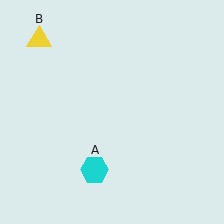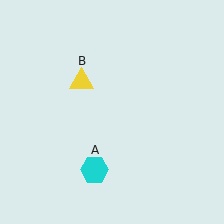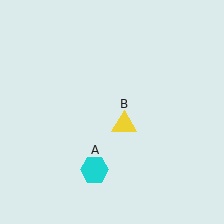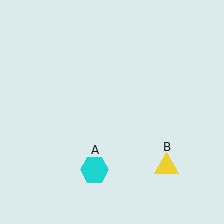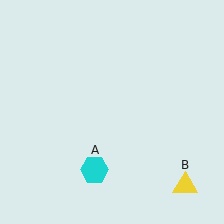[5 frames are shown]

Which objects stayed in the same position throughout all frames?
Cyan hexagon (object A) remained stationary.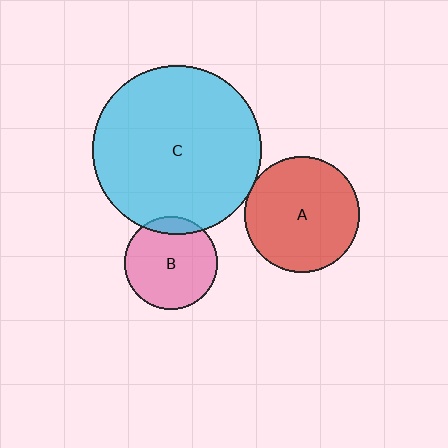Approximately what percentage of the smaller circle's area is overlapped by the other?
Approximately 10%.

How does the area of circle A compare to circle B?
Approximately 1.6 times.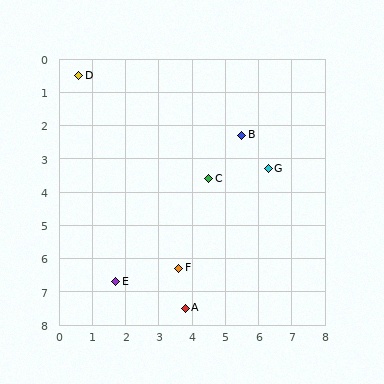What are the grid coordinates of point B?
Point B is at approximately (5.5, 2.3).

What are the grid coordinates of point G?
Point G is at approximately (6.3, 3.3).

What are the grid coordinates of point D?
Point D is at approximately (0.6, 0.5).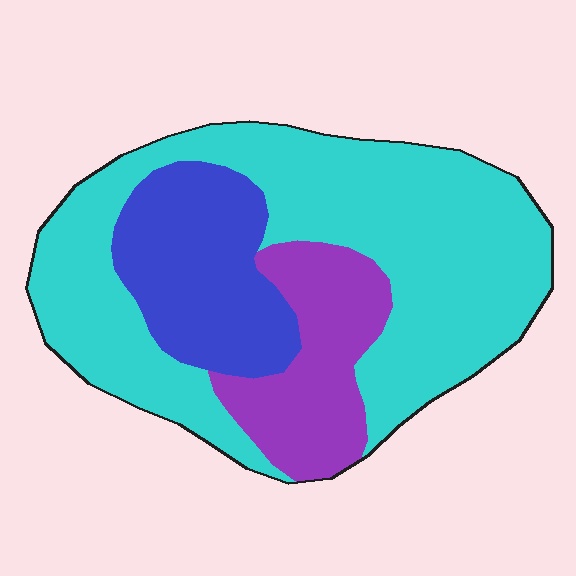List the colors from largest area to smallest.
From largest to smallest: cyan, blue, purple.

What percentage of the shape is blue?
Blue takes up about one fifth (1/5) of the shape.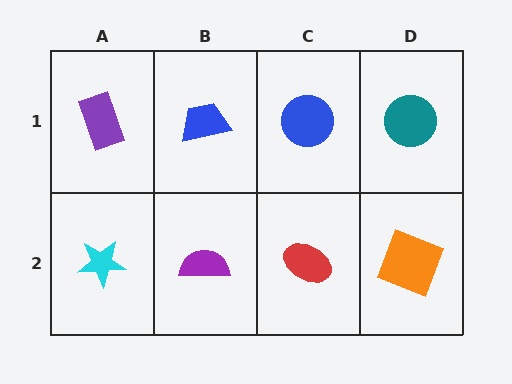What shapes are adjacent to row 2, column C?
A blue circle (row 1, column C), a purple semicircle (row 2, column B), an orange square (row 2, column D).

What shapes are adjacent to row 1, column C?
A red ellipse (row 2, column C), a blue trapezoid (row 1, column B), a teal circle (row 1, column D).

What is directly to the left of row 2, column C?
A purple semicircle.